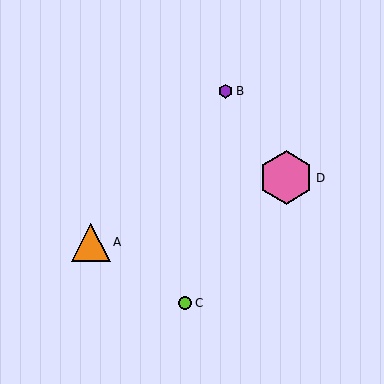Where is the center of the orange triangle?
The center of the orange triangle is at (91, 243).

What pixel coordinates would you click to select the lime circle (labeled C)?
Click at (185, 303) to select the lime circle C.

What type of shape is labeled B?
Shape B is a purple hexagon.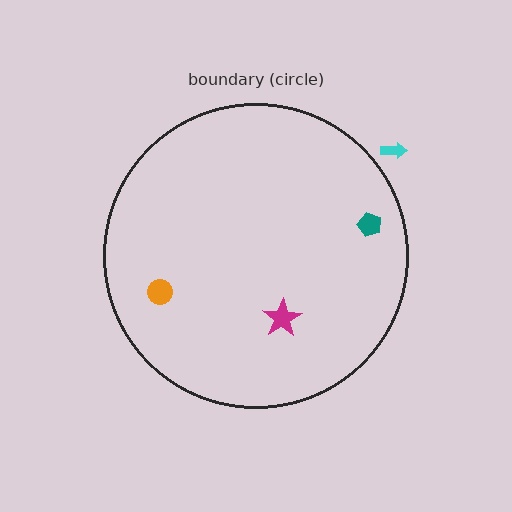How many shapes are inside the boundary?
3 inside, 1 outside.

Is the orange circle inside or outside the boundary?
Inside.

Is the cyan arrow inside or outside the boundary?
Outside.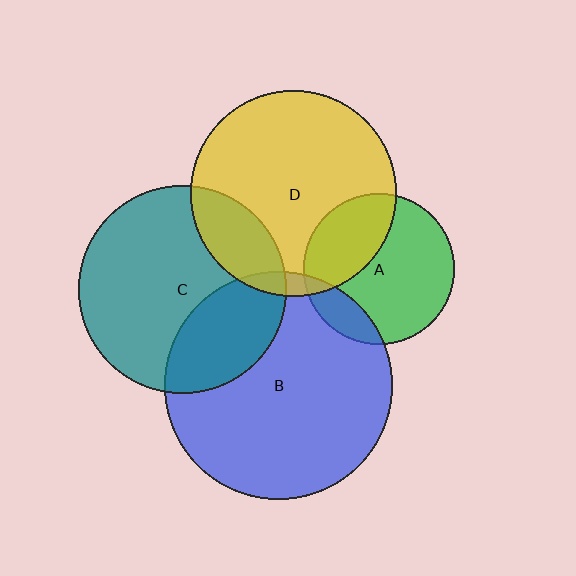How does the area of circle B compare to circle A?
Approximately 2.3 times.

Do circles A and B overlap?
Yes.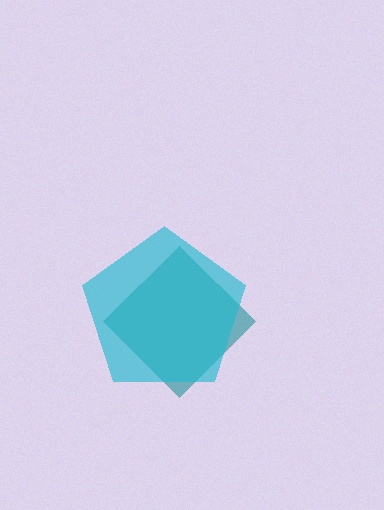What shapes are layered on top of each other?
The layered shapes are: a teal diamond, a cyan pentagon.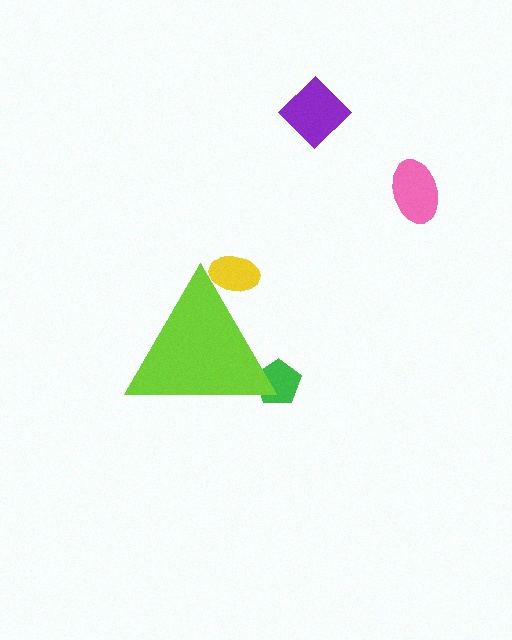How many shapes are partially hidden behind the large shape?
2 shapes are partially hidden.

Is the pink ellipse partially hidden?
No, the pink ellipse is fully visible.